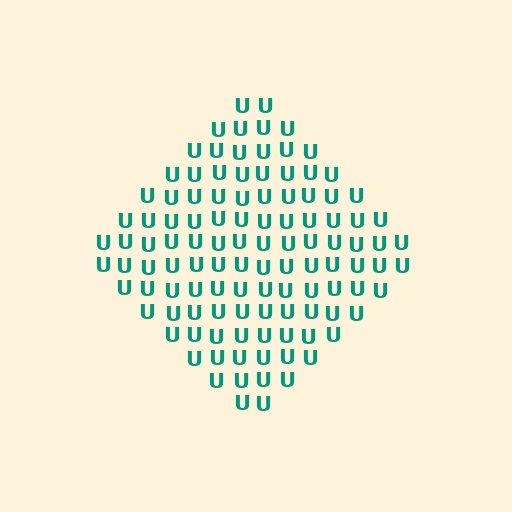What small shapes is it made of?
It is made of small letter U's.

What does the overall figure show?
The overall figure shows a diamond.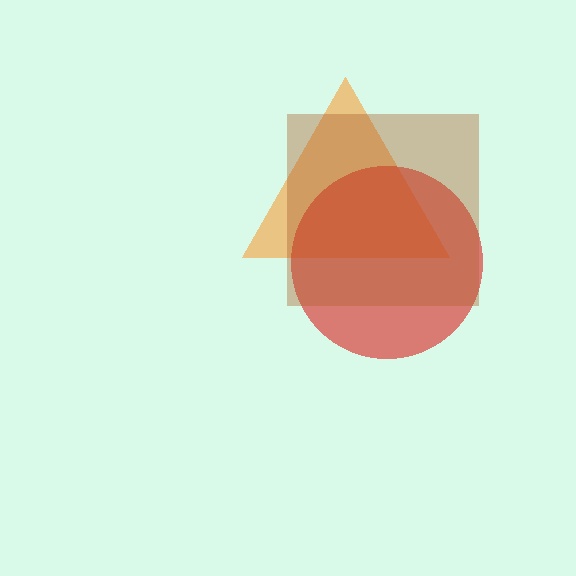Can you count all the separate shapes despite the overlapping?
Yes, there are 3 separate shapes.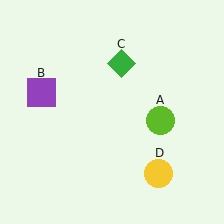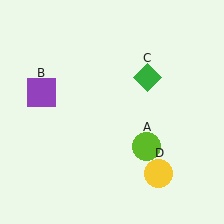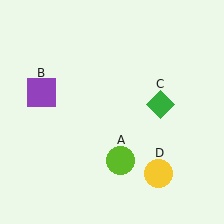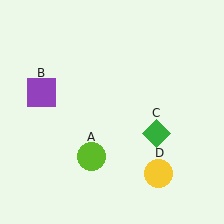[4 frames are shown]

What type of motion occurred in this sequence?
The lime circle (object A), green diamond (object C) rotated clockwise around the center of the scene.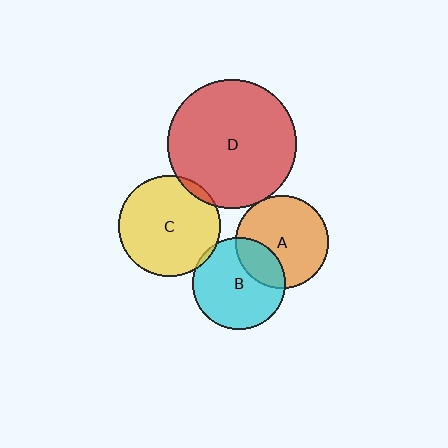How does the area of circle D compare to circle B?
Approximately 1.9 times.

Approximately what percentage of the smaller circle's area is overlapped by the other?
Approximately 5%.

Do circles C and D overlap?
Yes.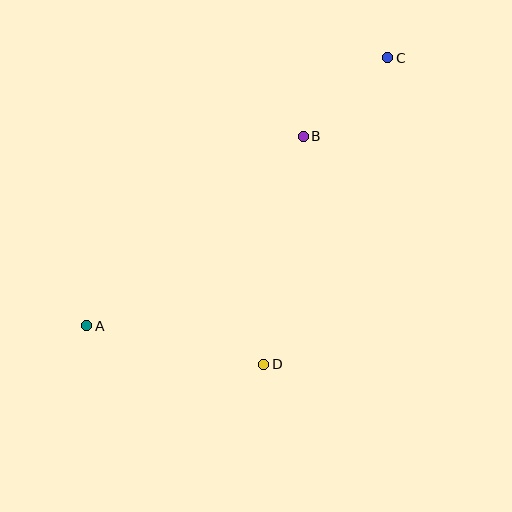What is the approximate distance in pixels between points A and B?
The distance between A and B is approximately 287 pixels.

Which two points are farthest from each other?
Points A and C are farthest from each other.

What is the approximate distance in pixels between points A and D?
The distance between A and D is approximately 181 pixels.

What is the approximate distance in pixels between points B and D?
The distance between B and D is approximately 231 pixels.